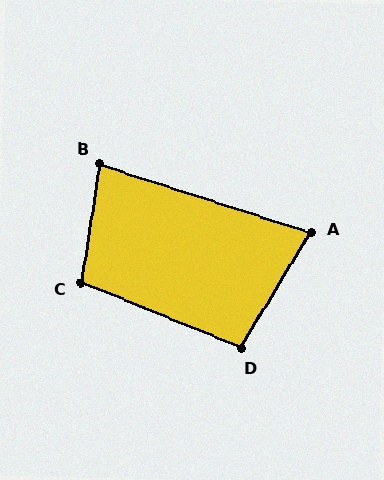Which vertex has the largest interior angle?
C, at approximately 103 degrees.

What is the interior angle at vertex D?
Approximately 98 degrees (obtuse).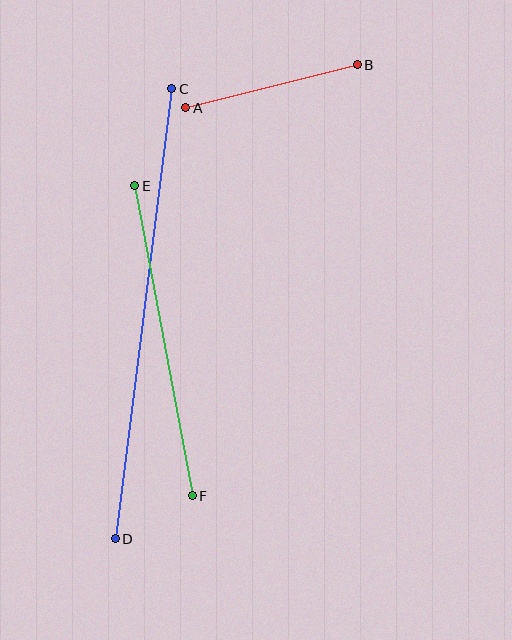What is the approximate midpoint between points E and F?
The midpoint is at approximately (163, 341) pixels.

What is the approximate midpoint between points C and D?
The midpoint is at approximately (143, 314) pixels.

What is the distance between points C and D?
The distance is approximately 454 pixels.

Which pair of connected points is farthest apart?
Points C and D are farthest apart.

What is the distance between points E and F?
The distance is approximately 316 pixels.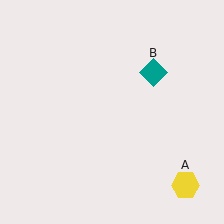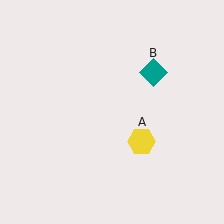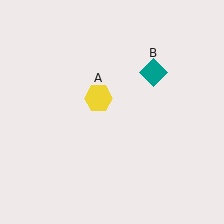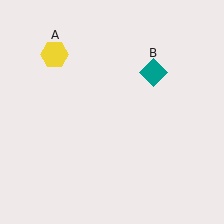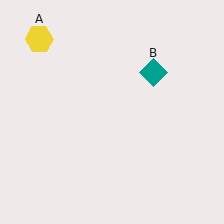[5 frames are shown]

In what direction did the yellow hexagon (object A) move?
The yellow hexagon (object A) moved up and to the left.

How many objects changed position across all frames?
1 object changed position: yellow hexagon (object A).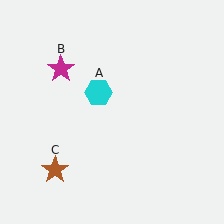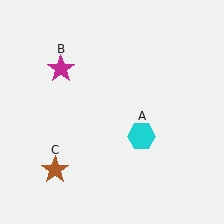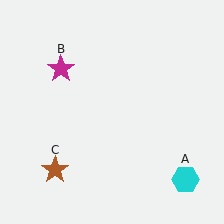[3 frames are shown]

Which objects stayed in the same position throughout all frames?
Magenta star (object B) and brown star (object C) remained stationary.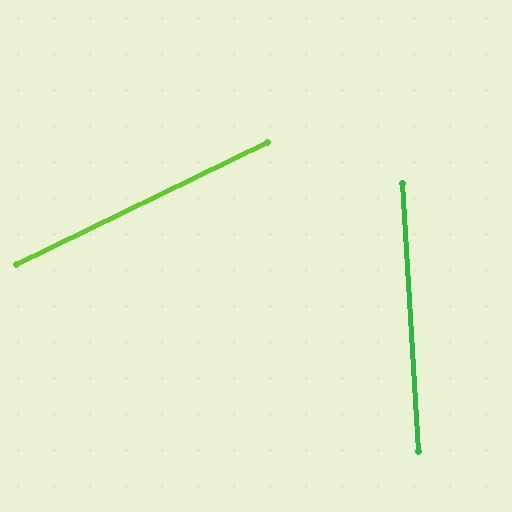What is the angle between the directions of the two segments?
Approximately 67 degrees.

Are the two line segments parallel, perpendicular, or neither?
Neither parallel nor perpendicular — they differ by about 67°.